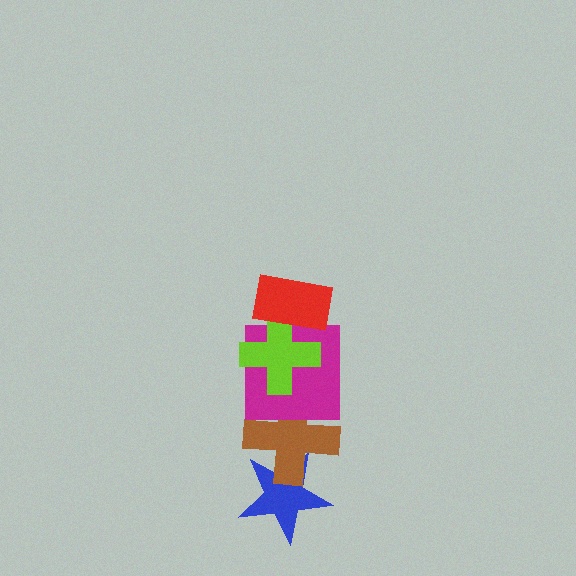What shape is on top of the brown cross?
The magenta square is on top of the brown cross.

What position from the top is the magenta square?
The magenta square is 3rd from the top.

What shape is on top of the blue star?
The brown cross is on top of the blue star.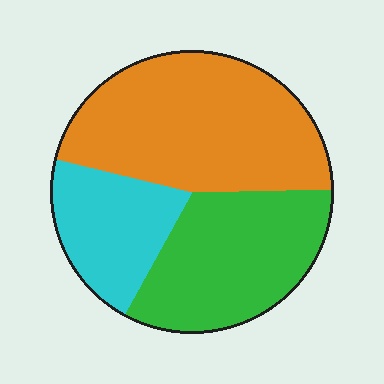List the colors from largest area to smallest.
From largest to smallest: orange, green, cyan.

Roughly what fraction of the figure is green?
Green covers roughly 35% of the figure.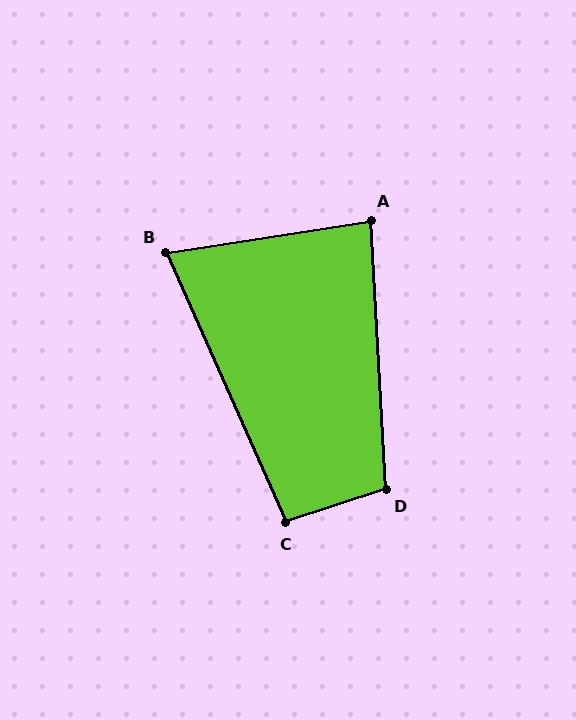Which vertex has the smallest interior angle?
B, at approximately 75 degrees.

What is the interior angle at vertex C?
Approximately 96 degrees (obtuse).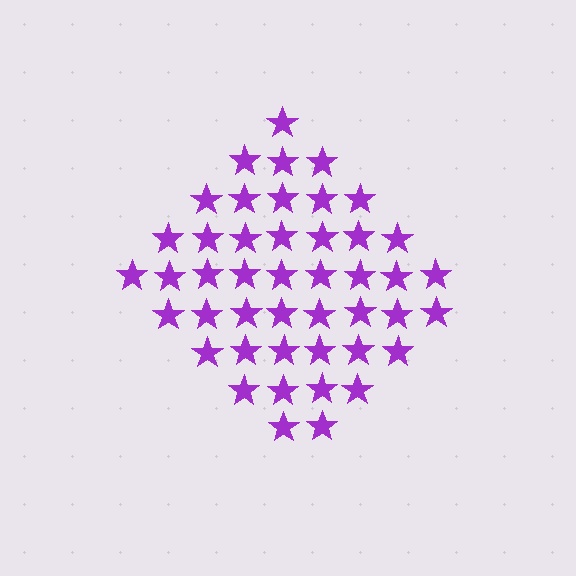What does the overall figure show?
The overall figure shows a diamond.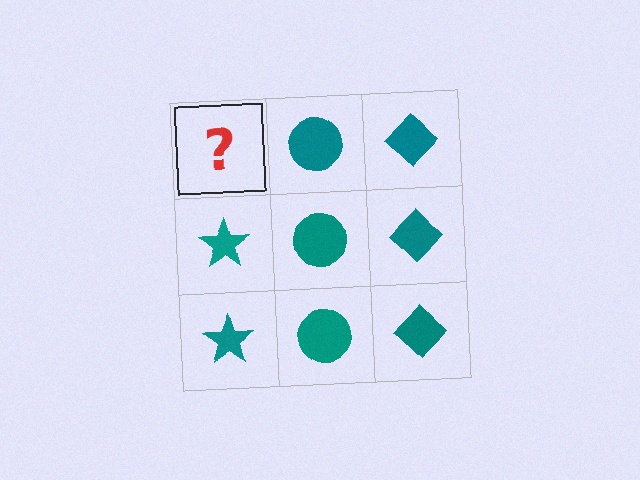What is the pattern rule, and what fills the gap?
The rule is that each column has a consistent shape. The gap should be filled with a teal star.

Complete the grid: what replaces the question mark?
The question mark should be replaced with a teal star.